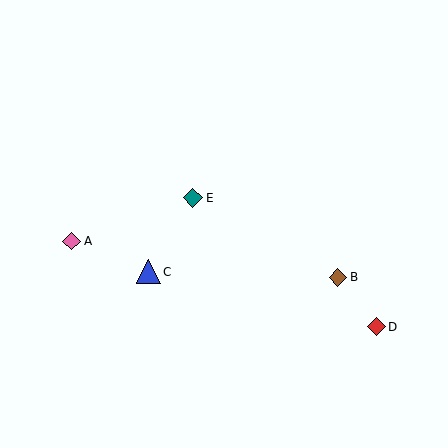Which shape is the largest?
The blue triangle (labeled C) is the largest.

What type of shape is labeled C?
Shape C is a blue triangle.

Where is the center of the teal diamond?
The center of the teal diamond is at (193, 198).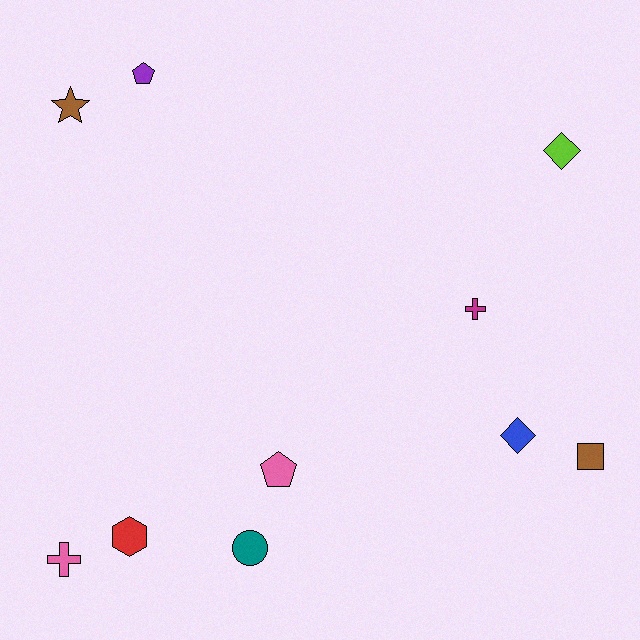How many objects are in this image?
There are 10 objects.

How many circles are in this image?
There is 1 circle.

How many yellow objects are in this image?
There are no yellow objects.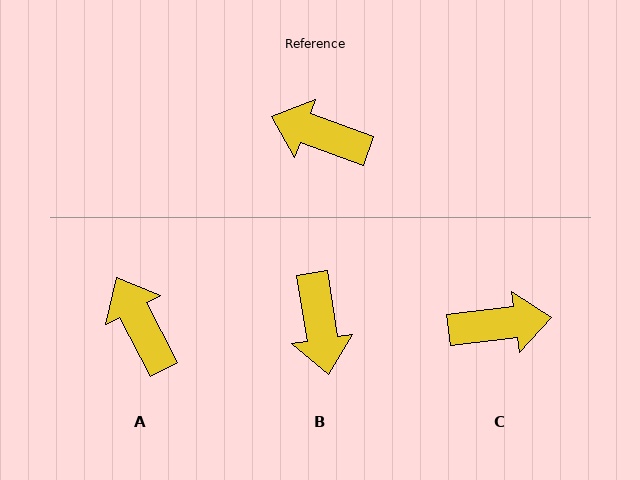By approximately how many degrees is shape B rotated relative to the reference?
Approximately 119 degrees counter-clockwise.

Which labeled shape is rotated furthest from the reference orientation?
C, about 153 degrees away.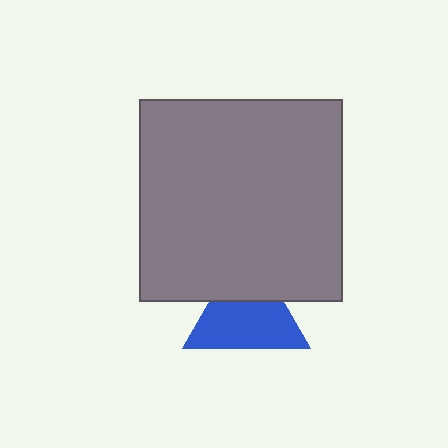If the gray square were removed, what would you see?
You would see the complete blue triangle.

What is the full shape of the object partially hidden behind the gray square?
The partially hidden object is a blue triangle.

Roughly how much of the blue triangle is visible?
Most of it is visible (roughly 67%).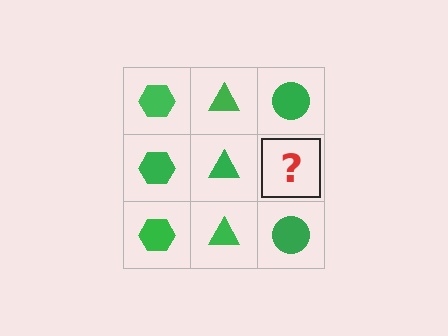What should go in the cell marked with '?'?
The missing cell should contain a green circle.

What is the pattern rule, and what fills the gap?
The rule is that each column has a consistent shape. The gap should be filled with a green circle.